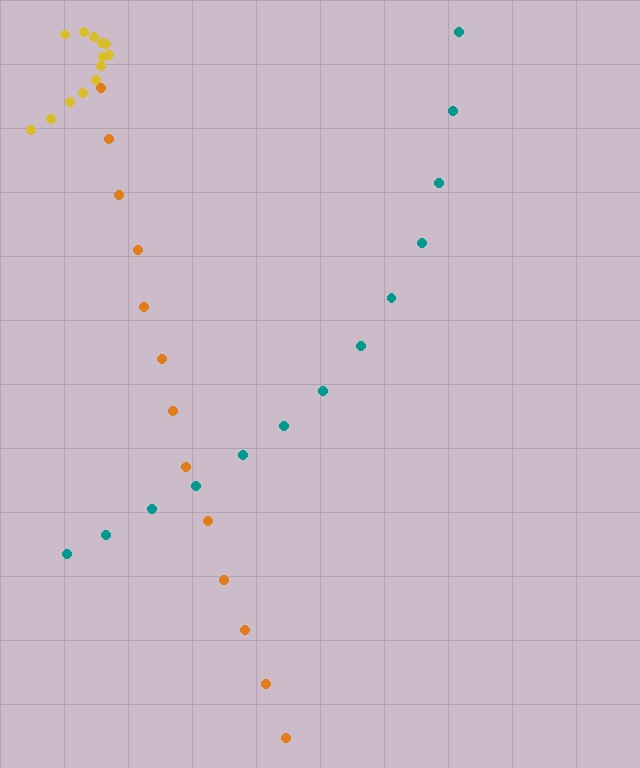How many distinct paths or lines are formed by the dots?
There are 3 distinct paths.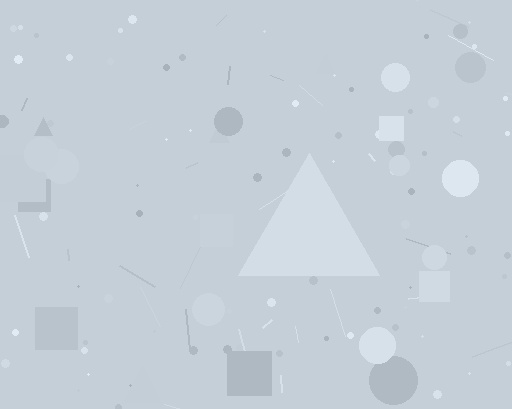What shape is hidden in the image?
A triangle is hidden in the image.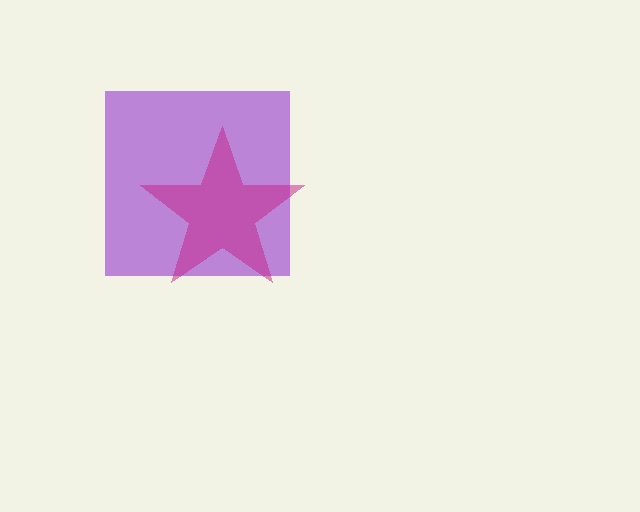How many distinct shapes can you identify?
There are 2 distinct shapes: a purple square, a magenta star.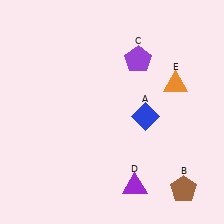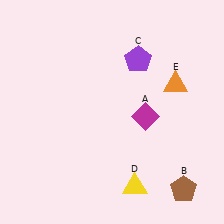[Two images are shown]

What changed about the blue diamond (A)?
In Image 1, A is blue. In Image 2, it changed to magenta.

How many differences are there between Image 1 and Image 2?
There are 2 differences between the two images.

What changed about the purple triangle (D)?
In Image 1, D is purple. In Image 2, it changed to yellow.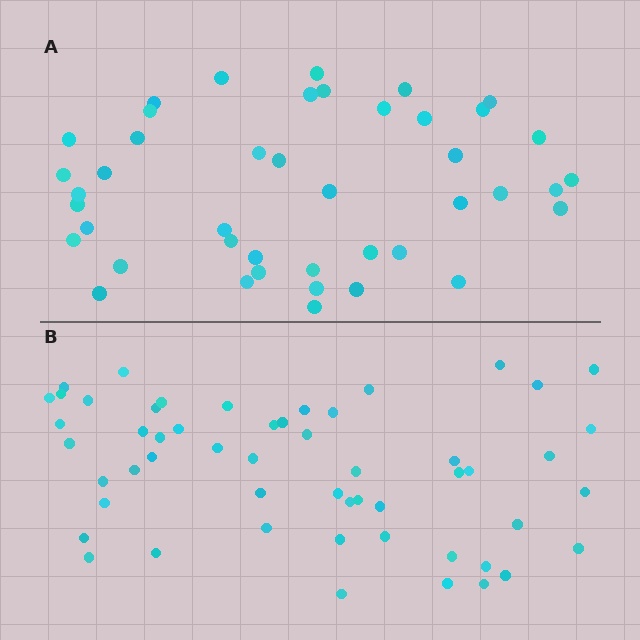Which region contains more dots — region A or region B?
Region B (the bottom region) has more dots.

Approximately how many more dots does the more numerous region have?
Region B has roughly 12 or so more dots than region A.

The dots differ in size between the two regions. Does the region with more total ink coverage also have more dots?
No. Region A has more total ink coverage because its dots are larger, but region B actually contains more individual dots. Total area can be misleading — the number of items is what matters here.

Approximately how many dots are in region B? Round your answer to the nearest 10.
About 50 dots. (The exact count is 54, which rounds to 50.)